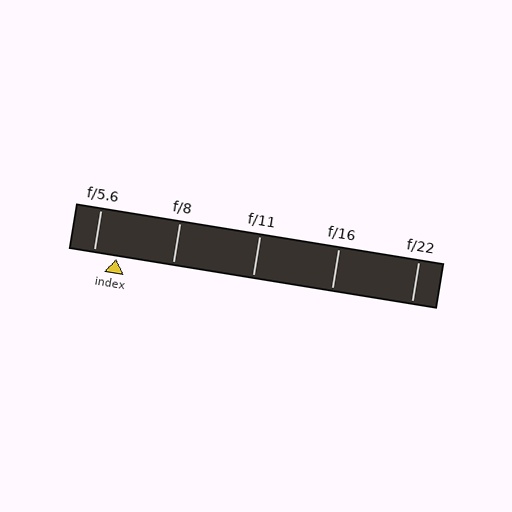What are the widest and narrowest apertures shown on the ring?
The widest aperture shown is f/5.6 and the narrowest is f/22.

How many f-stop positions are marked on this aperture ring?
There are 5 f-stop positions marked.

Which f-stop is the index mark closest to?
The index mark is closest to f/5.6.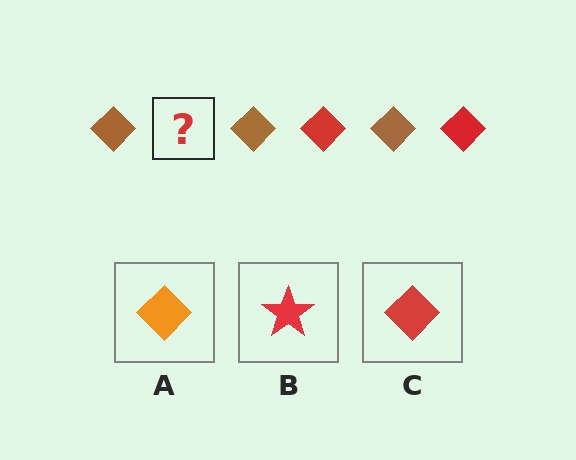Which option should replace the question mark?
Option C.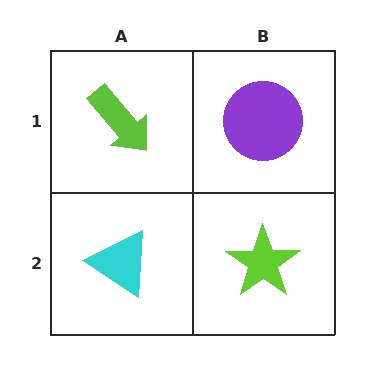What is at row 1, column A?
A lime arrow.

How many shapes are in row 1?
2 shapes.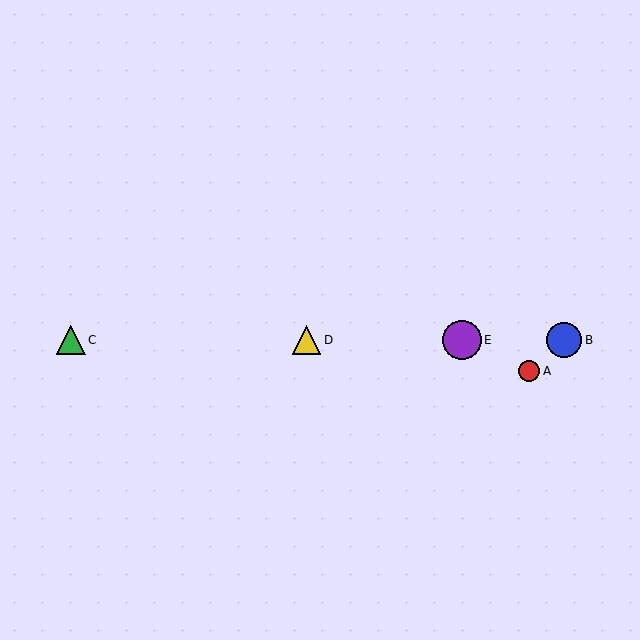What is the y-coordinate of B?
Object B is at y≈340.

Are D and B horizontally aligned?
Yes, both are at y≈340.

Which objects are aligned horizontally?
Objects B, C, D, E are aligned horizontally.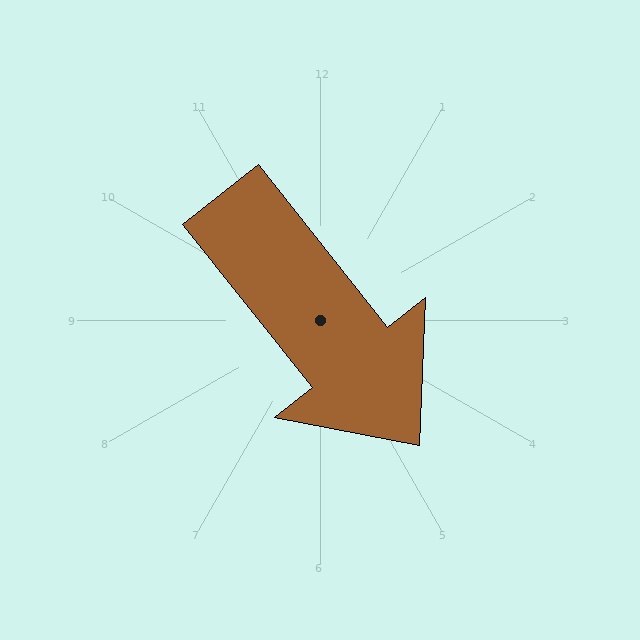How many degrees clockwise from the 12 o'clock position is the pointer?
Approximately 142 degrees.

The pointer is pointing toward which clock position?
Roughly 5 o'clock.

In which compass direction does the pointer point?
Southeast.